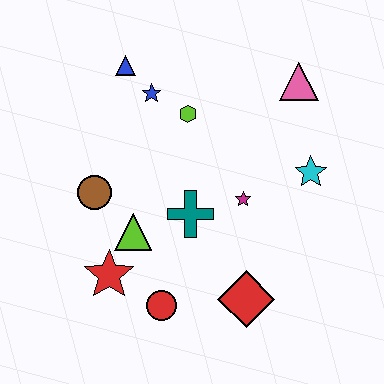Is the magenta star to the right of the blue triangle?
Yes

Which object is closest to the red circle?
The red star is closest to the red circle.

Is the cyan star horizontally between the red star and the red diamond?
No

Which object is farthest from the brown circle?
The pink triangle is farthest from the brown circle.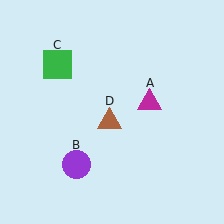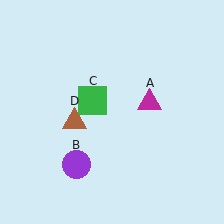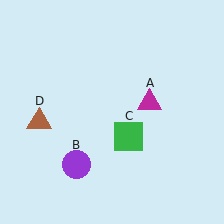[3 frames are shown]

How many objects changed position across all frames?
2 objects changed position: green square (object C), brown triangle (object D).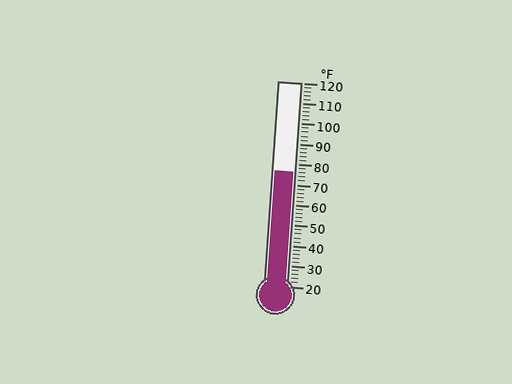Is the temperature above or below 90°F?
The temperature is below 90°F.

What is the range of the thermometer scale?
The thermometer scale ranges from 20°F to 120°F.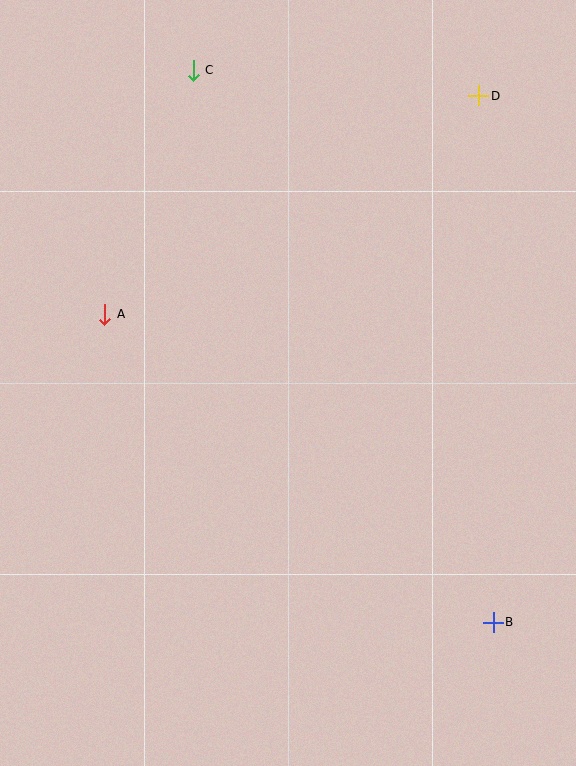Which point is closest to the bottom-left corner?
Point A is closest to the bottom-left corner.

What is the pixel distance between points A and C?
The distance between A and C is 259 pixels.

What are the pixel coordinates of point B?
Point B is at (493, 622).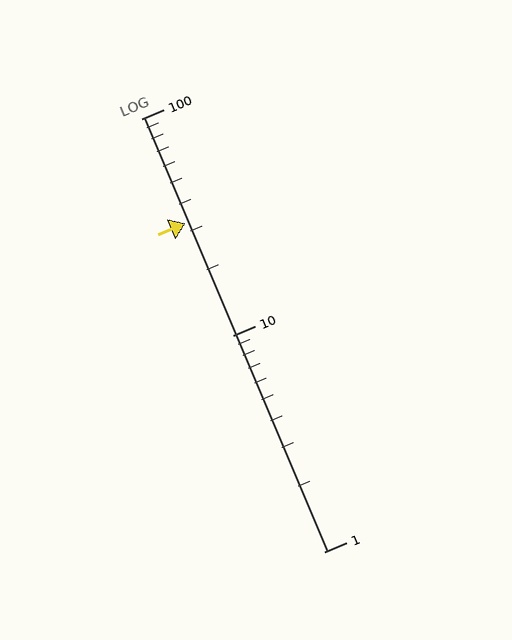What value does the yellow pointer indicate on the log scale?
The pointer indicates approximately 33.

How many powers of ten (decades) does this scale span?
The scale spans 2 decades, from 1 to 100.